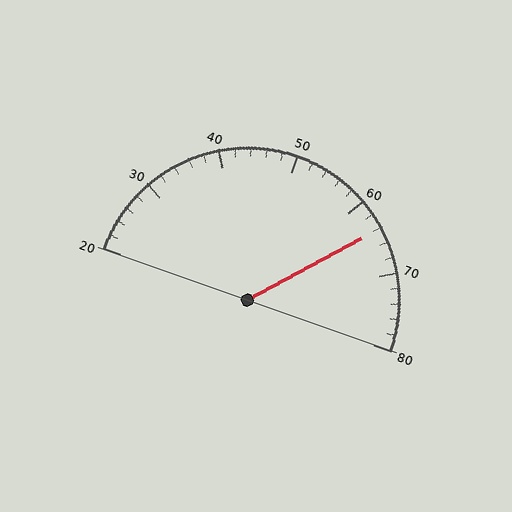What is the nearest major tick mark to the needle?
The nearest major tick mark is 60.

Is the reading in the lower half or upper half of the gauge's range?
The reading is in the upper half of the range (20 to 80).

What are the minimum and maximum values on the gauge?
The gauge ranges from 20 to 80.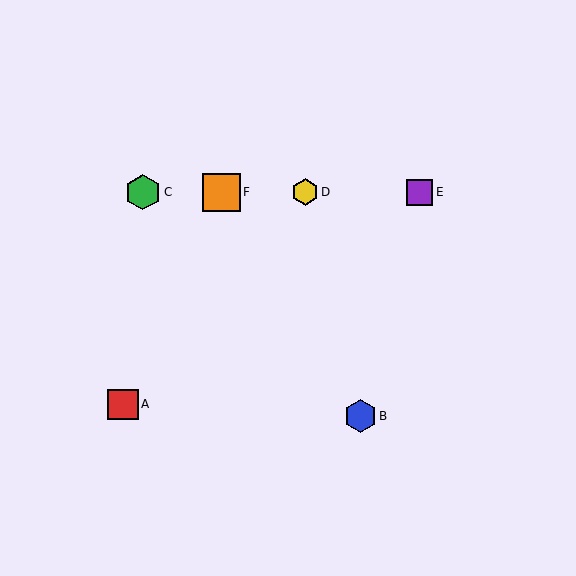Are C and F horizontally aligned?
Yes, both are at y≈192.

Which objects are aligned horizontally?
Objects C, D, E, F are aligned horizontally.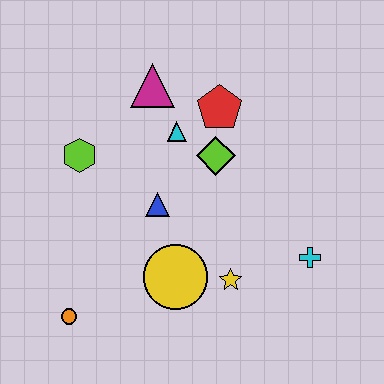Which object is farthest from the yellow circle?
The magenta triangle is farthest from the yellow circle.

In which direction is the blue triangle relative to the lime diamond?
The blue triangle is to the left of the lime diamond.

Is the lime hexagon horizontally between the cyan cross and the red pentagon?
No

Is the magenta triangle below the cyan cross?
No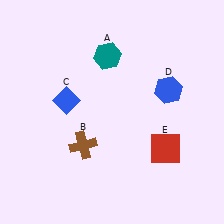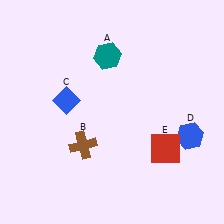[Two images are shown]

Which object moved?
The blue hexagon (D) moved down.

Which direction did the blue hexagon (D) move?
The blue hexagon (D) moved down.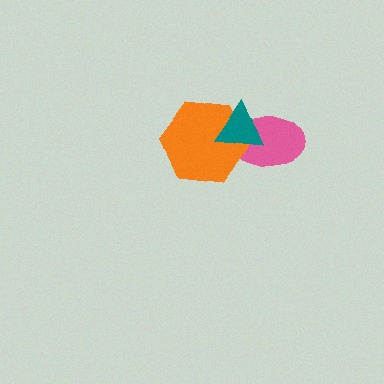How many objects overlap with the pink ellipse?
2 objects overlap with the pink ellipse.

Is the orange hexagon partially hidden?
Yes, it is partially covered by another shape.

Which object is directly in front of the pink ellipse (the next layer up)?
The orange hexagon is directly in front of the pink ellipse.